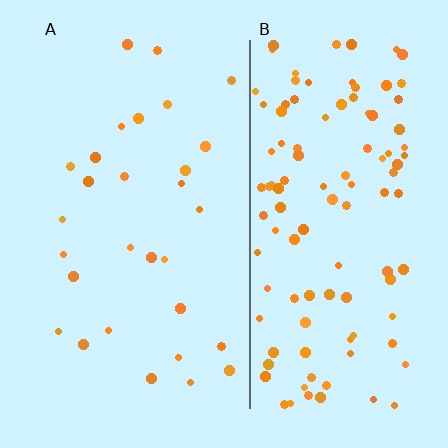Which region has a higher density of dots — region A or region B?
B (the right).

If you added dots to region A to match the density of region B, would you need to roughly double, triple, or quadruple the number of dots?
Approximately quadruple.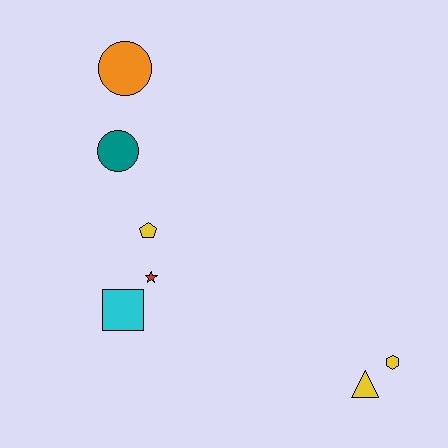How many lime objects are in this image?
There are no lime objects.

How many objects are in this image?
There are 7 objects.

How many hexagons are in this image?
There is 1 hexagon.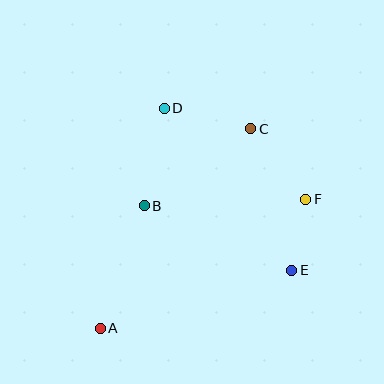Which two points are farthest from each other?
Points A and C are farthest from each other.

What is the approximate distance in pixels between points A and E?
The distance between A and E is approximately 200 pixels.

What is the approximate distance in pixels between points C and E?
The distance between C and E is approximately 147 pixels.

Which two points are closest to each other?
Points E and F are closest to each other.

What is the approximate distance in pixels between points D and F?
The distance between D and F is approximately 168 pixels.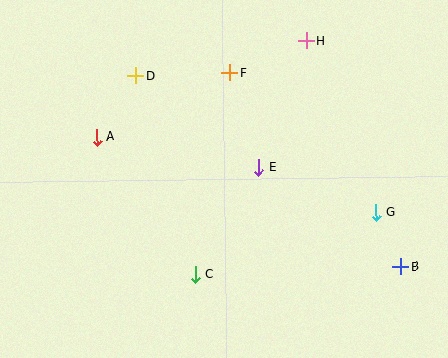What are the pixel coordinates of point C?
Point C is at (195, 275).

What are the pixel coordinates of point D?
Point D is at (135, 76).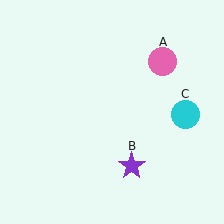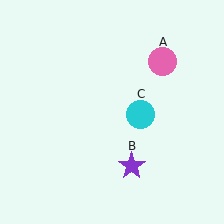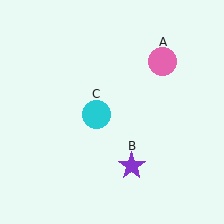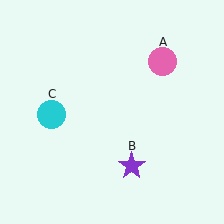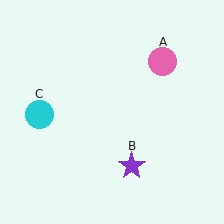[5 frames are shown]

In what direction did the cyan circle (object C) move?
The cyan circle (object C) moved left.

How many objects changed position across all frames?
1 object changed position: cyan circle (object C).